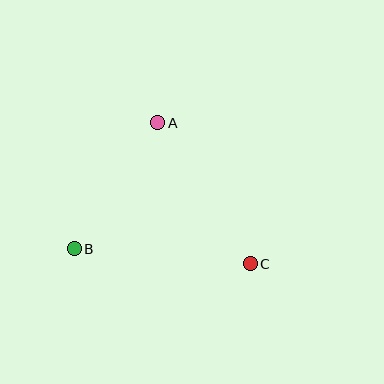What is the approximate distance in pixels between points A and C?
The distance between A and C is approximately 169 pixels.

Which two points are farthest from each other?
Points B and C are farthest from each other.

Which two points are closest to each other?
Points A and B are closest to each other.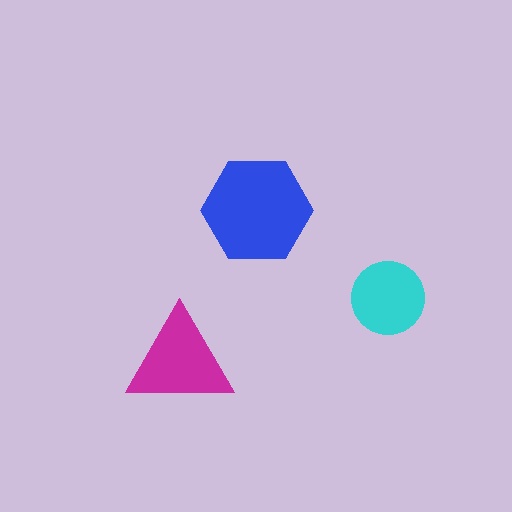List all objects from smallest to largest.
The cyan circle, the magenta triangle, the blue hexagon.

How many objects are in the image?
There are 3 objects in the image.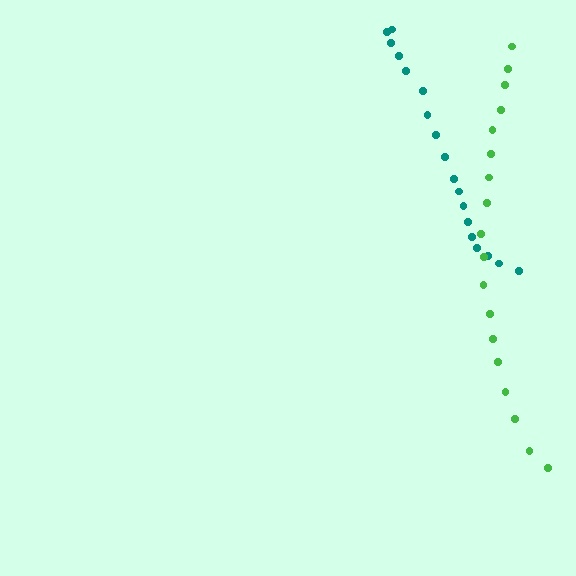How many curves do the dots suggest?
There are 2 distinct paths.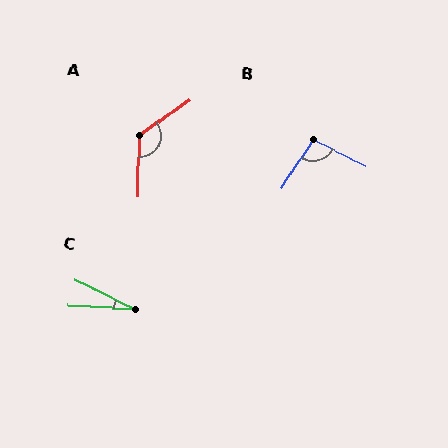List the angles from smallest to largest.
C (22°), B (97°), A (127°).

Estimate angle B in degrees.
Approximately 97 degrees.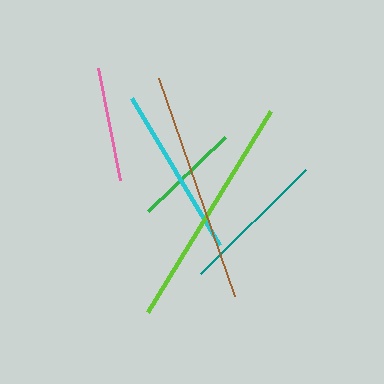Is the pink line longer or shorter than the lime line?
The lime line is longer than the pink line.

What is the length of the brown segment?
The brown segment is approximately 231 pixels long.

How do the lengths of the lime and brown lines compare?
The lime and brown lines are approximately the same length.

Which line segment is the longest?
The lime line is the longest at approximately 236 pixels.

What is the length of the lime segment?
The lime segment is approximately 236 pixels long.